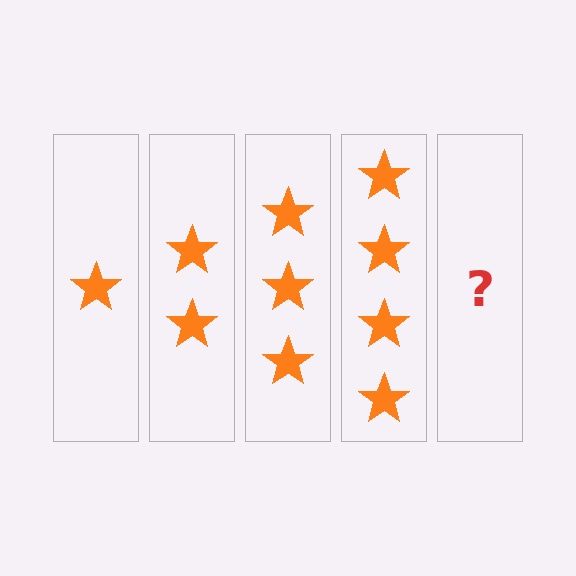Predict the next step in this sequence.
The next step is 5 stars.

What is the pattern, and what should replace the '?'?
The pattern is that each step adds one more star. The '?' should be 5 stars.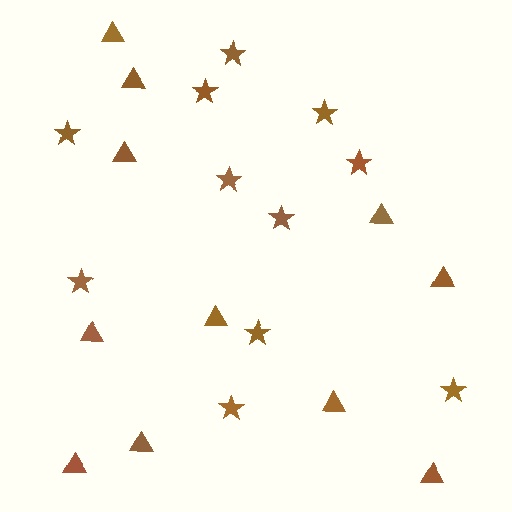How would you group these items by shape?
There are 2 groups: one group of triangles (11) and one group of stars (11).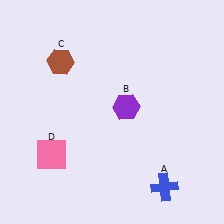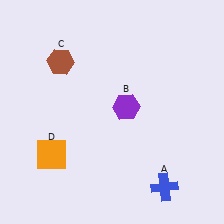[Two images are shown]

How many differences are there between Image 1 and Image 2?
There is 1 difference between the two images.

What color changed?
The square (D) changed from pink in Image 1 to orange in Image 2.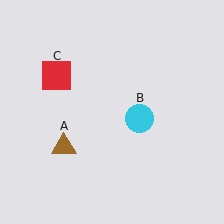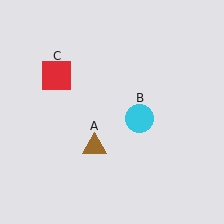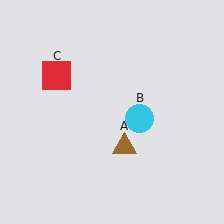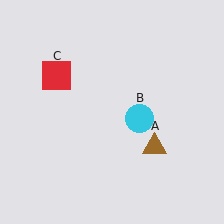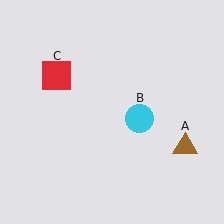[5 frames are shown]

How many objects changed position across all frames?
1 object changed position: brown triangle (object A).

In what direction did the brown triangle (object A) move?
The brown triangle (object A) moved right.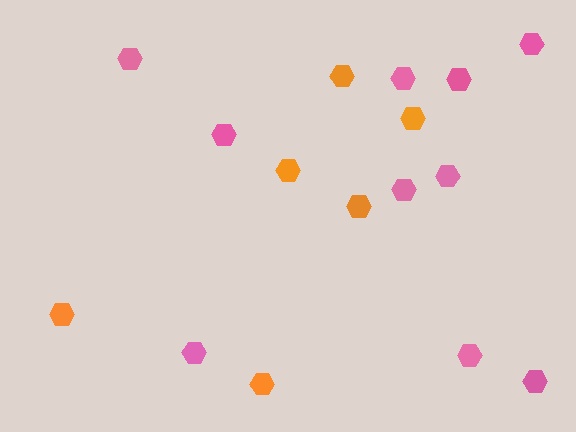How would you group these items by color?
There are 2 groups: one group of orange hexagons (6) and one group of pink hexagons (10).